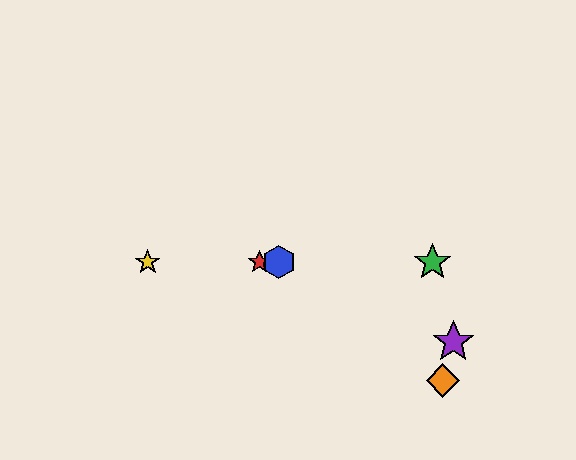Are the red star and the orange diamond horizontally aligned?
No, the red star is at y≈262 and the orange diamond is at y≈380.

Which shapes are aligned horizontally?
The red star, the blue hexagon, the green star, the yellow star are aligned horizontally.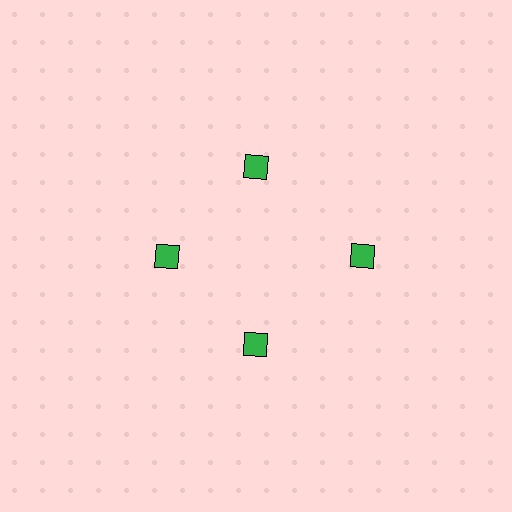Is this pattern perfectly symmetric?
No. The 4 green squares are arranged in a ring, but one element near the 3 o'clock position is pushed outward from the center, breaking the 4-fold rotational symmetry.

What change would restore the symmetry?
The symmetry would be restored by moving it inward, back onto the ring so that all 4 squares sit at equal angles and equal distance from the center.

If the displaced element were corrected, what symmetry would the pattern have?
It would have 4-fold rotational symmetry — the pattern would map onto itself every 90 degrees.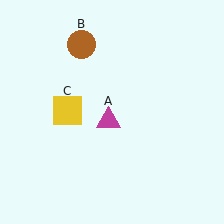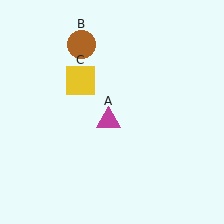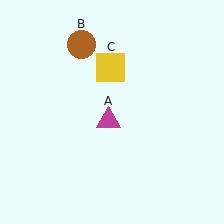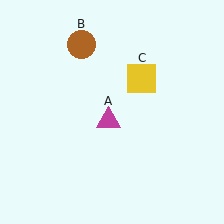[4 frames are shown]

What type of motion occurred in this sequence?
The yellow square (object C) rotated clockwise around the center of the scene.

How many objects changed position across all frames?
1 object changed position: yellow square (object C).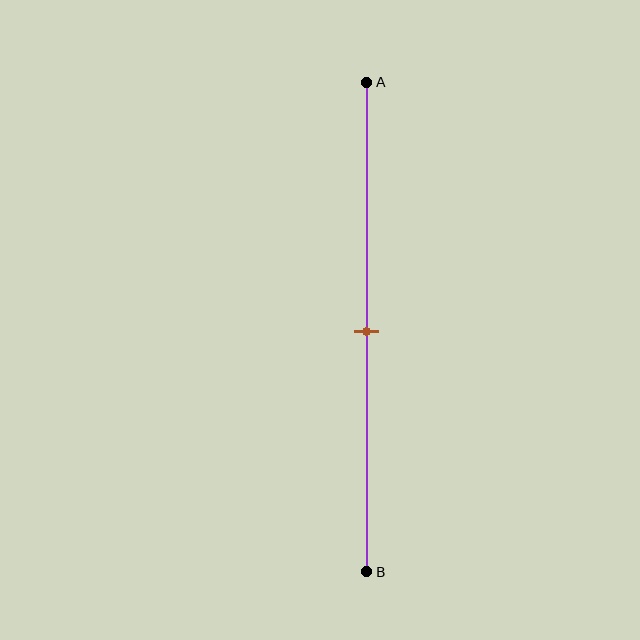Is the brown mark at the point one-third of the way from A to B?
No, the mark is at about 50% from A, not at the 33% one-third point.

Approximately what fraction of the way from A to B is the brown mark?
The brown mark is approximately 50% of the way from A to B.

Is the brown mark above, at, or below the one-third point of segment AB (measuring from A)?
The brown mark is below the one-third point of segment AB.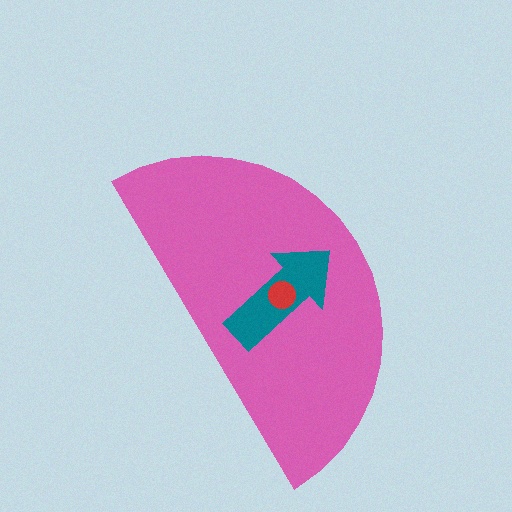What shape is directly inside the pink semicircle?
The teal arrow.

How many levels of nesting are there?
3.